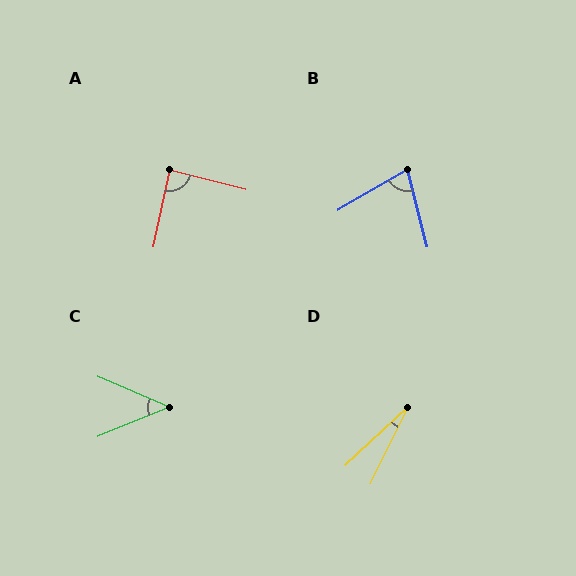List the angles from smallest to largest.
D (21°), C (45°), B (74°), A (88°).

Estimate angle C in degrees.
Approximately 45 degrees.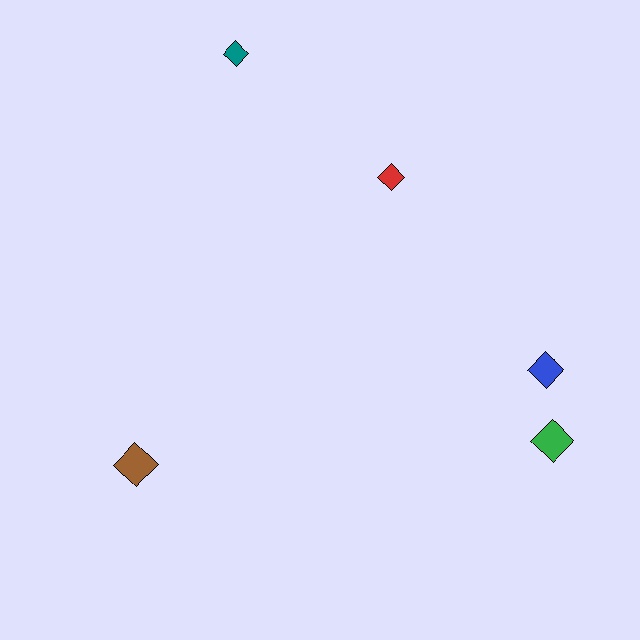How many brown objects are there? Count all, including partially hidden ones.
There is 1 brown object.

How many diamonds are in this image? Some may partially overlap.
There are 5 diamonds.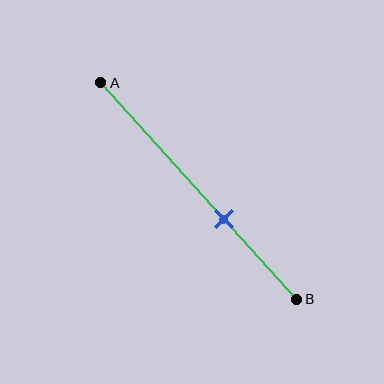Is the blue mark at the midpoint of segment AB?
No, the mark is at about 65% from A, not at the 50% midpoint.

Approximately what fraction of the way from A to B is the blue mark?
The blue mark is approximately 65% of the way from A to B.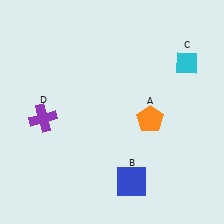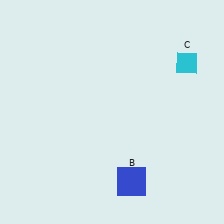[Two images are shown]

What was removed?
The purple cross (D), the orange pentagon (A) were removed in Image 2.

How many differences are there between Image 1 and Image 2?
There are 2 differences between the two images.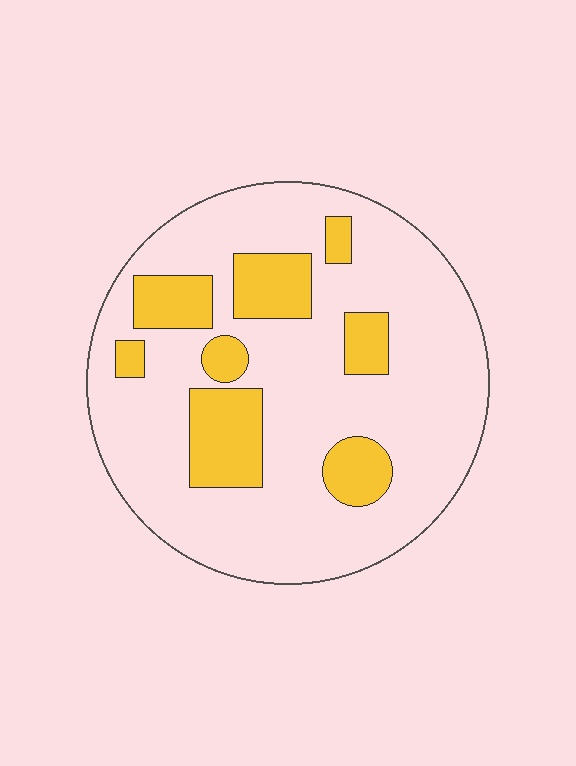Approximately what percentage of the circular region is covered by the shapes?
Approximately 20%.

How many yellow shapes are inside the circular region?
8.